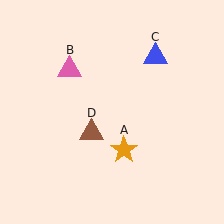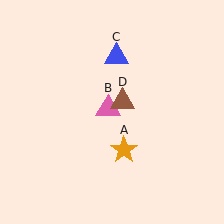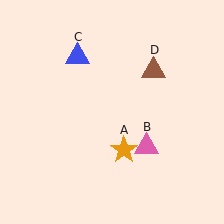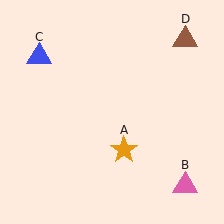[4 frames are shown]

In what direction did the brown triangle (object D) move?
The brown triangle (object D) moved up and to the right.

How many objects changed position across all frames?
3 objects changed position: pink triangle (object B), blue triangle (object C), brown triangle (object D).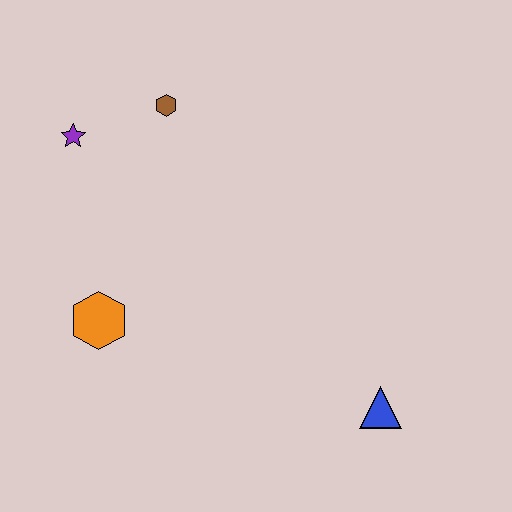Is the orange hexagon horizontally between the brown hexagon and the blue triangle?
No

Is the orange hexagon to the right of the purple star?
Yes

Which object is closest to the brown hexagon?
The purple star is closest to the brown hexagon.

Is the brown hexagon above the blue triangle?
Yes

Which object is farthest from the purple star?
The blue triangle is farthest from the purple star.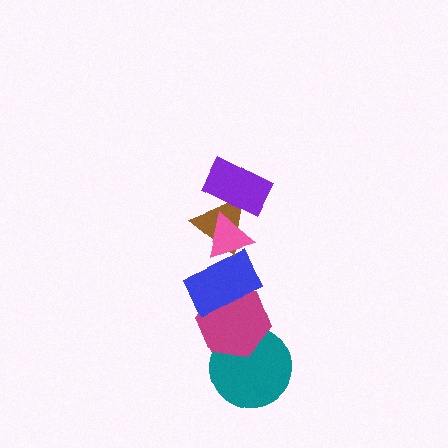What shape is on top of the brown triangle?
The pink triangle is on top of the brown triangle.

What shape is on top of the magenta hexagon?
The blue rectangle is on top of the magenta hexagon.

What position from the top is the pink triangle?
The pink triangle is 2nd from the top.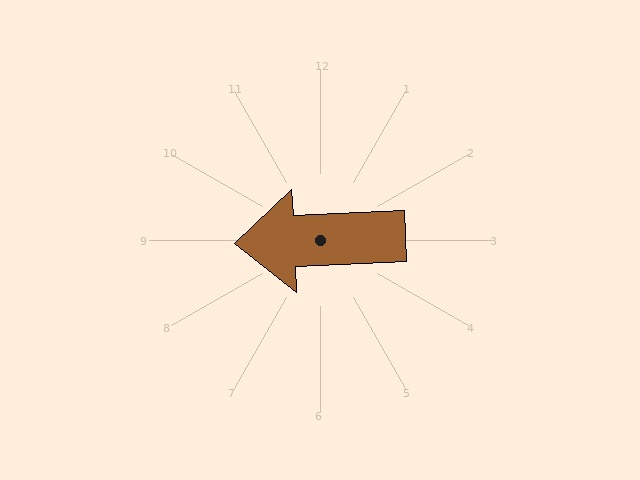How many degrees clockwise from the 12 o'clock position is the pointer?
Approximately 267 degrees.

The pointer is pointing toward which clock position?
Roughly 9 o'clock.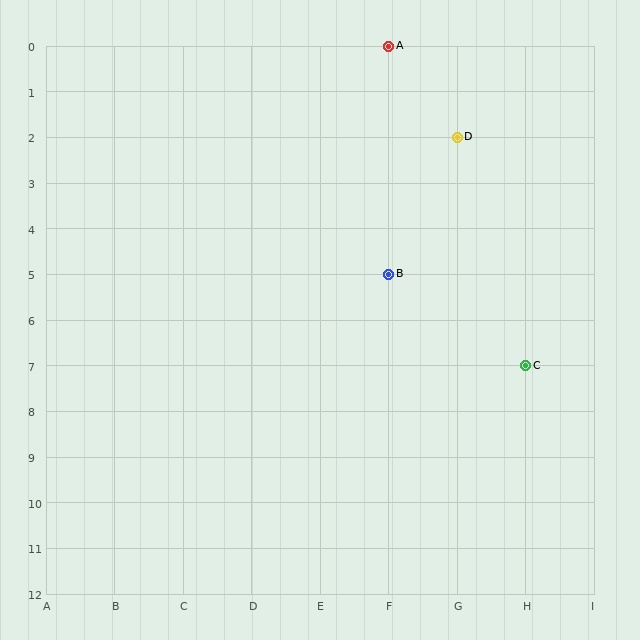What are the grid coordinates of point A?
Point A is at grid coordinates (F, 0).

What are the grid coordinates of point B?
Point B is at grid coordinates (F, 5).